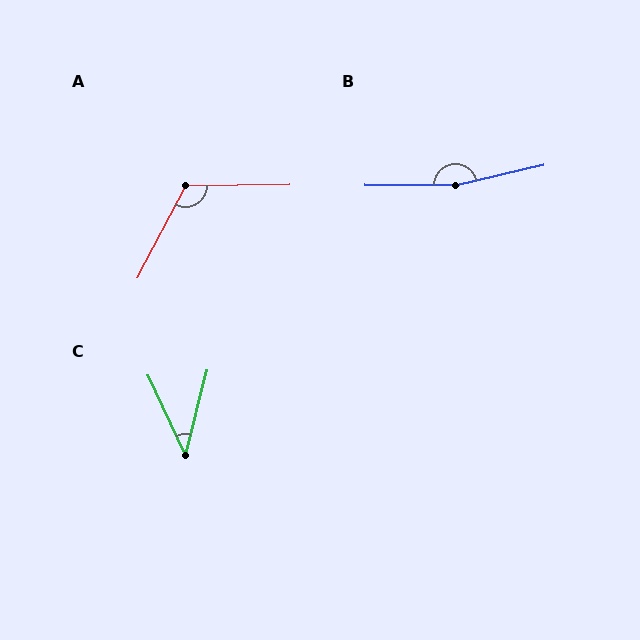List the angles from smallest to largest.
C (39°), A (119°), B (167°).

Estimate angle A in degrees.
Approximately 119 degrees.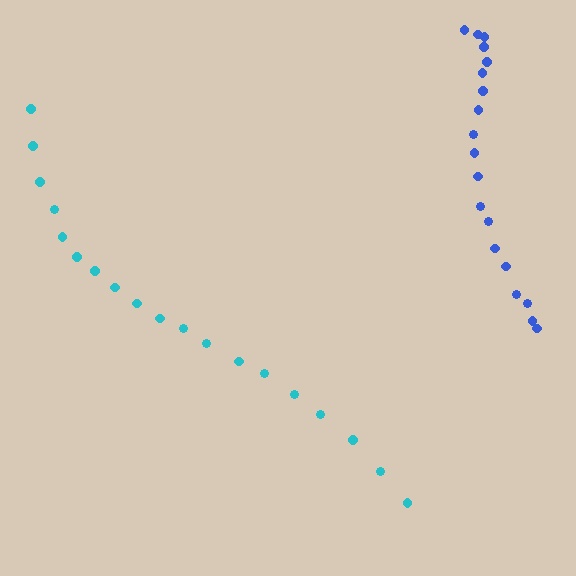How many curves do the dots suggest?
There are 2 distinct paths.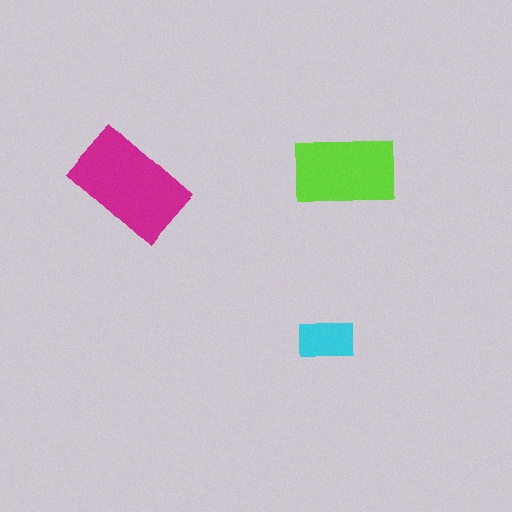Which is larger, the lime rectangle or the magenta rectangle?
The magenta one.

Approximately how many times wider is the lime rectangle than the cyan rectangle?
About 2 times wider.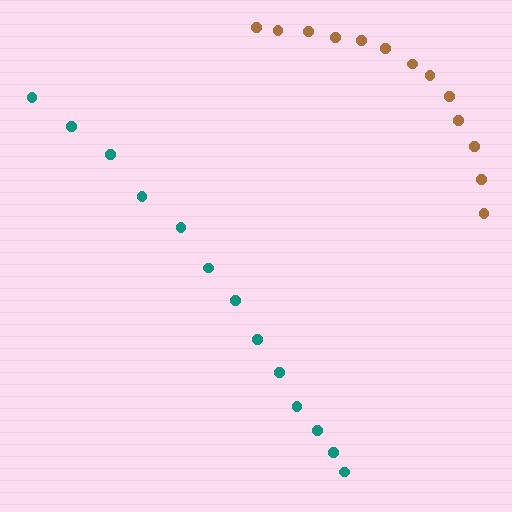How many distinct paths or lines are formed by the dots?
There are 2 distinct paths.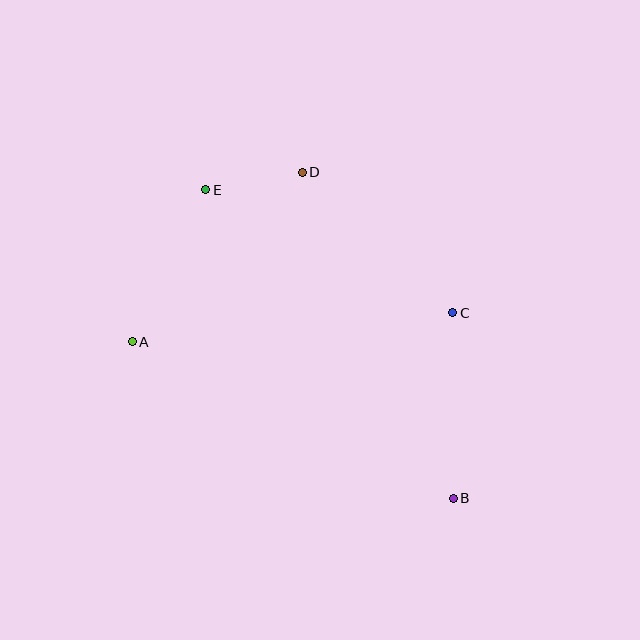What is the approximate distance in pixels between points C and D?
The distance between C and D is approximately 206 pixels.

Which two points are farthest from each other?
Points B and E are farthest from each other.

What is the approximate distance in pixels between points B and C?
The distance between B and C is approximately 185 pixels.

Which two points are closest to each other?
Points D and E are closest to each other.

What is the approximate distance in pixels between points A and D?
The distance between A and D is approximately 240 pixels.